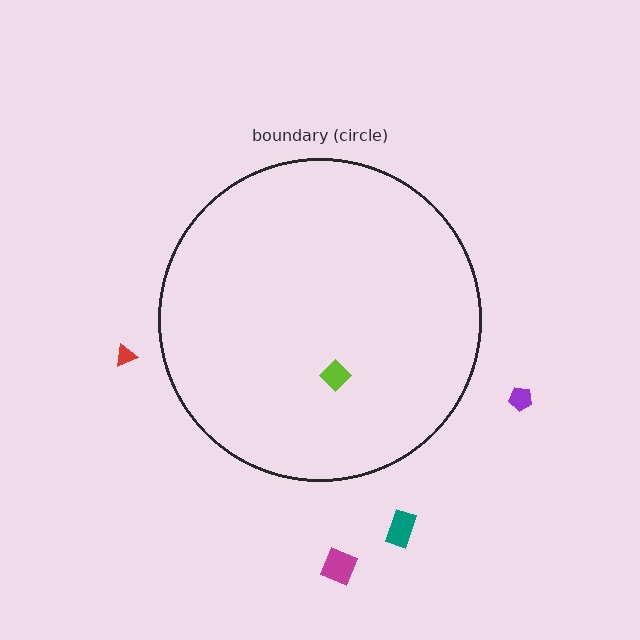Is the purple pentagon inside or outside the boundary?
Outside.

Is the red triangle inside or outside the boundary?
Outside.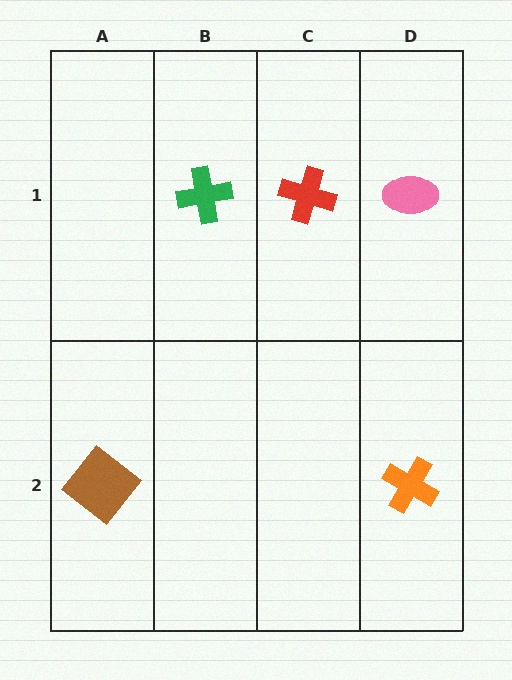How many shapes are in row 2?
2 shapes.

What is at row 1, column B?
A green cross.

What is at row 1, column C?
A red cross.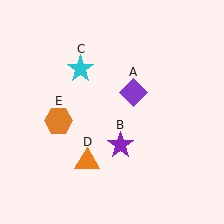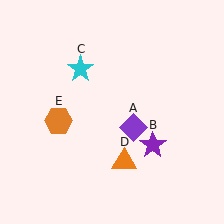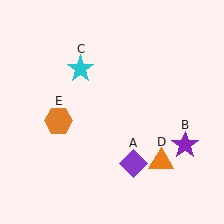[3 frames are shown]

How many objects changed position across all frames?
3 objects changed position: purple diamond (object A), purple star (object B), orange triangle (object D).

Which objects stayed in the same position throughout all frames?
Cyan star (object C) and orange hexagon (object E) remained stationary.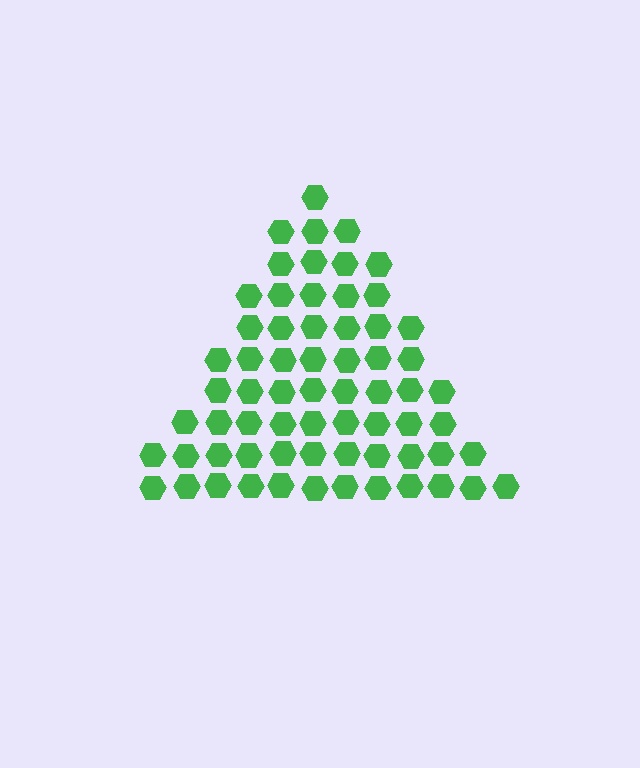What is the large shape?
The large shape is a triangle.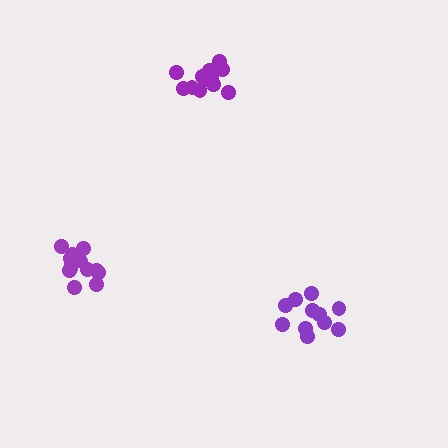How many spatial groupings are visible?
There are 3 spatial groupings.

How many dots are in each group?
Group 1: 11 dots, Group 2: 13 dots, Group 3: 14 dots (38 total).